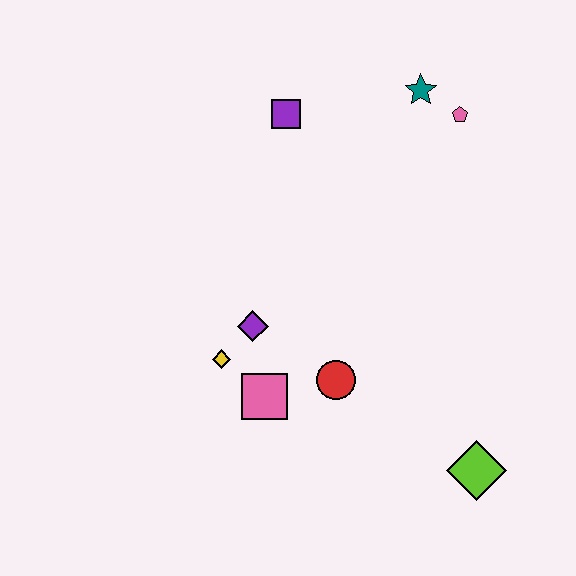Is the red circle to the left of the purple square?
No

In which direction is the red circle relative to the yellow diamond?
The red circle is to the right of the yellow diamond.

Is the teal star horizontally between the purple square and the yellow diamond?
No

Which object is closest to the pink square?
The yellow diamond is closest to the pink square.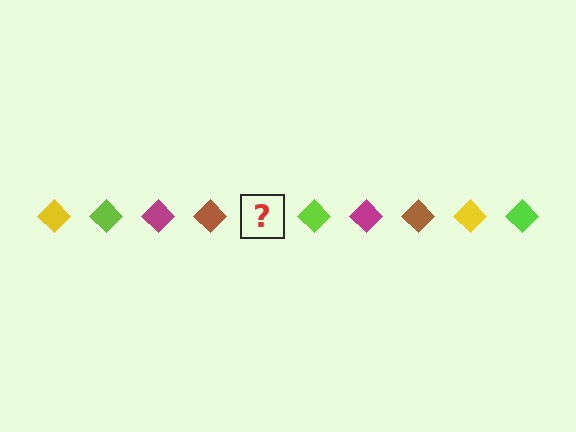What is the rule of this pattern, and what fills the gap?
The rule is that the pattern cycles through yellow, lime, magenta, brown diamonds. The gap should be filled with a yellow diamond.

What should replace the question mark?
The question mark should be replaced with a yellow diamond.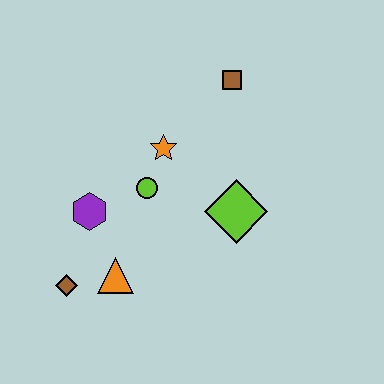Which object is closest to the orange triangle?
The brown diamond is closest to the orange triangle.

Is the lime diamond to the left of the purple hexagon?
No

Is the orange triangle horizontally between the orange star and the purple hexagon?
Yes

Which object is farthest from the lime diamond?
The brown diamond is farthest from the lime diamond.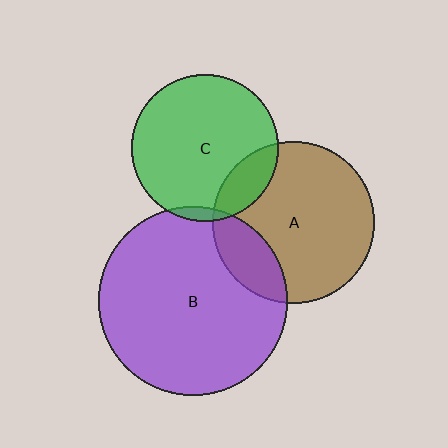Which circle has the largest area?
Circle B (purple).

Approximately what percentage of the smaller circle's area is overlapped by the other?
Approximately 5%.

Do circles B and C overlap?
Yes.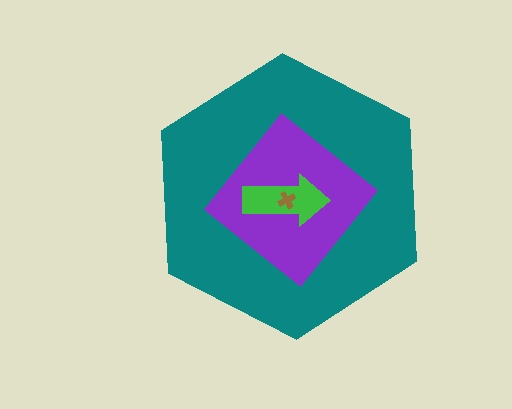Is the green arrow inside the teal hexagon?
Yes.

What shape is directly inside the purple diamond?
The green arrow.